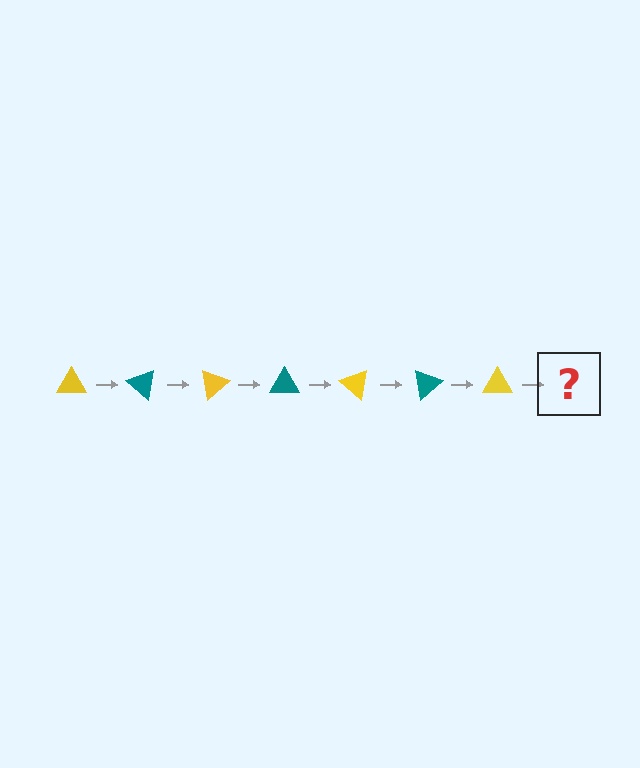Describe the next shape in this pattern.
It should be a teal triangle, rotated 280 degrees from the start.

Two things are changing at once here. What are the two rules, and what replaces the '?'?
The two rules are that it rotates 40 degrees each step and the color cycles through yellow and teal. The '?' should be a teal triangle, rotated 280 degrees from the start.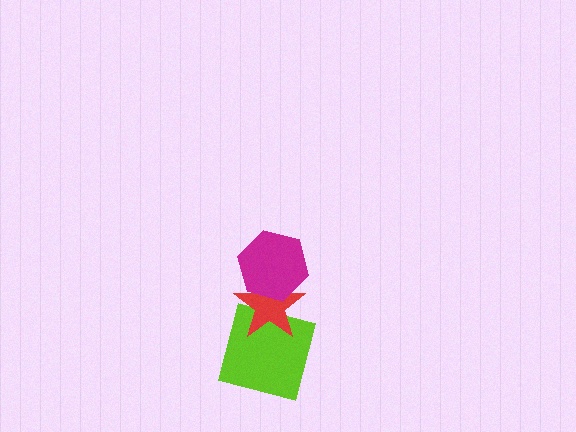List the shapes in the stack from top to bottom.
From top to bottom: the magenta hexagon, the red star, the lime square.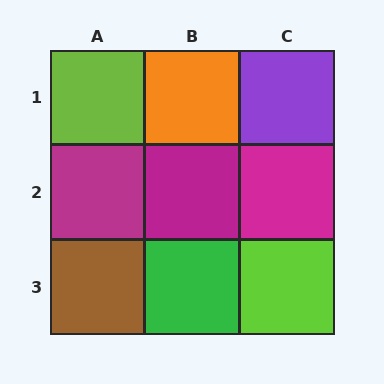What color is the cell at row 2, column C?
Magenta.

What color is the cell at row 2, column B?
Magenta.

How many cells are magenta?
3 cells are magenta.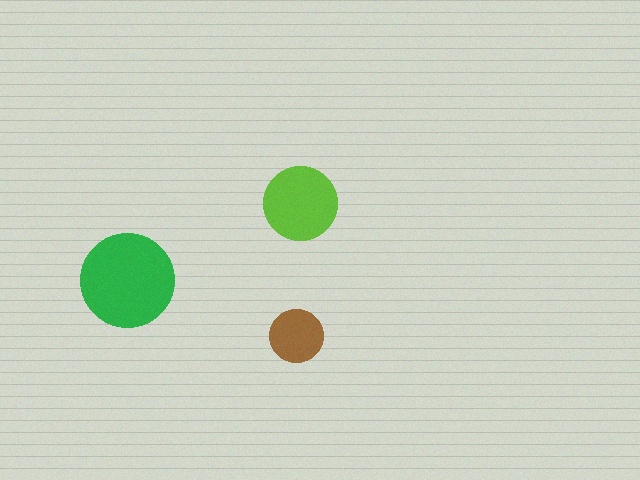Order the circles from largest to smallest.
the green one, the lime one, the brown one.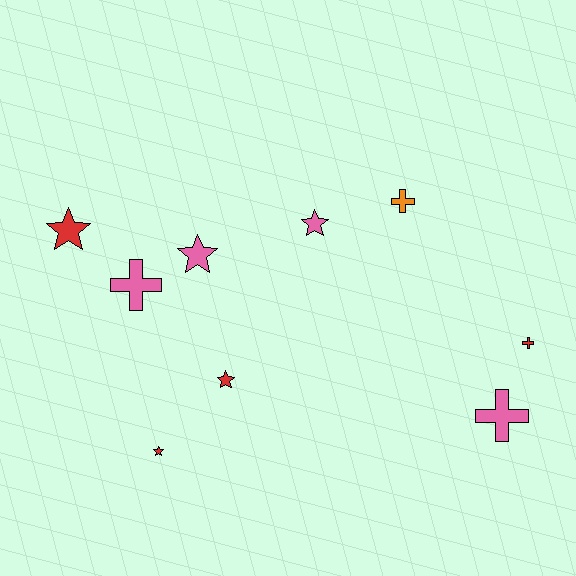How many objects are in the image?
There are 9 objects.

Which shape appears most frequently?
Star, with 5 objects.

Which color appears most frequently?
Red, with 4 objects.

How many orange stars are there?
There are no orange stars.